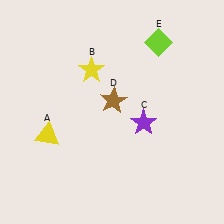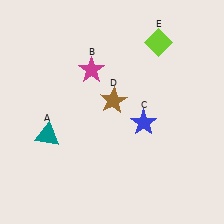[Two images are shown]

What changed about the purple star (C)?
In Image 1, C is purple. In Image 2, it changed to blue.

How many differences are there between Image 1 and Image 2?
There are 3 differences between the two images.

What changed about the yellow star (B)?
In Image 1, B is yellow. In Image 2, it changed to magenta.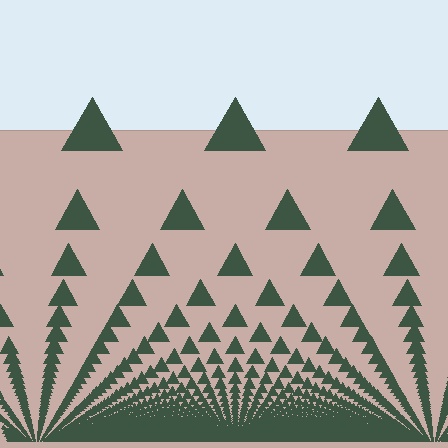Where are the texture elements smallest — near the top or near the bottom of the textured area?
Near the bottom.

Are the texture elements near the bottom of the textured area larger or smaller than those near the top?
Smaller. The gradient is inverted — elements near the bottom are smaller and denser.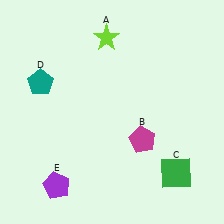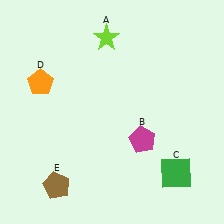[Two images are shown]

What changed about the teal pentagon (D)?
In Image 1, D is teal. In Image 2, it changed to orange.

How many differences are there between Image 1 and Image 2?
There are 2 differences between the two images.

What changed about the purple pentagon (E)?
In Image 1, E is purple. In Image 2, it changed to brown.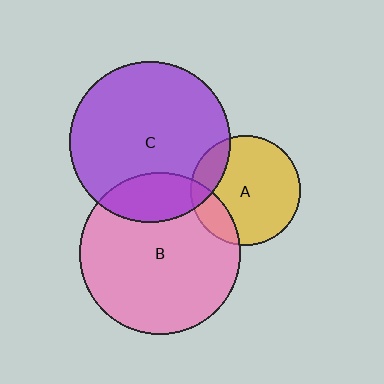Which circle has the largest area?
Circle B (pink).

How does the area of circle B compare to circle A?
Approximately 2.1 times.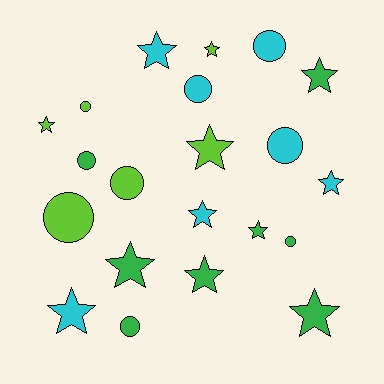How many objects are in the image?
There are 21 objects.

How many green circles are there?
There are 3 green circles.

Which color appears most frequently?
Green, with 8 objects.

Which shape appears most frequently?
Star, with 12 objects.